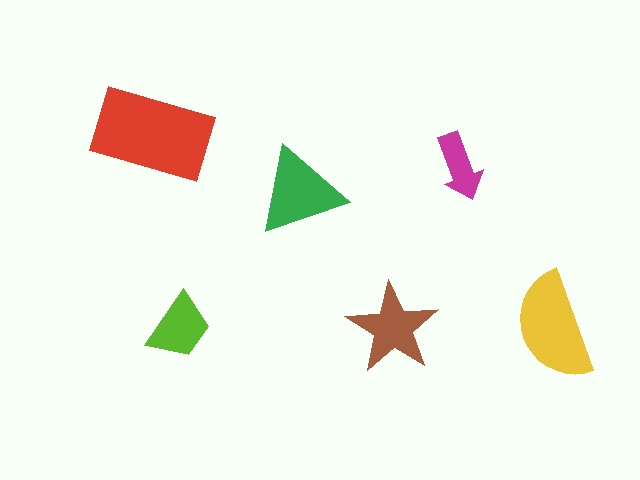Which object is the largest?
The red rectangle.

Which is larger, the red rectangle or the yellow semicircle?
The red rectangle.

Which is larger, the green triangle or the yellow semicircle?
The yellow semicircle.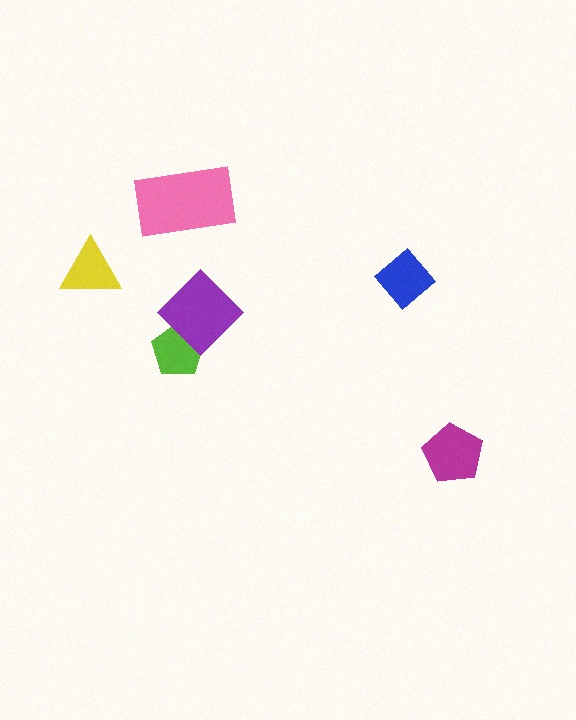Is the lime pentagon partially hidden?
Yes, it is partially covered by another shape.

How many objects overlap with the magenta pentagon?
0 objects overlap with the magenta pentagon.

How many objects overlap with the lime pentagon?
1 object overlaps with the lime pentagon.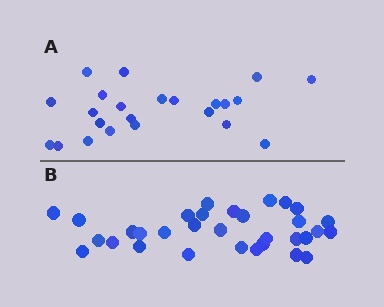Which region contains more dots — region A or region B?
Region B (the bottom region) has more dots.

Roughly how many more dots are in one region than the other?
Region B has roughly 8 or so more dots than region A.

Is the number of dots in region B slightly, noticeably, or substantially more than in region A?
Region B has noticeably more, but not dramatically so. The ratio is roughly 1.4 to 1.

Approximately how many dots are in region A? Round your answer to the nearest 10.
About 20 dots. (The exact count is 23, which rounds to 20.)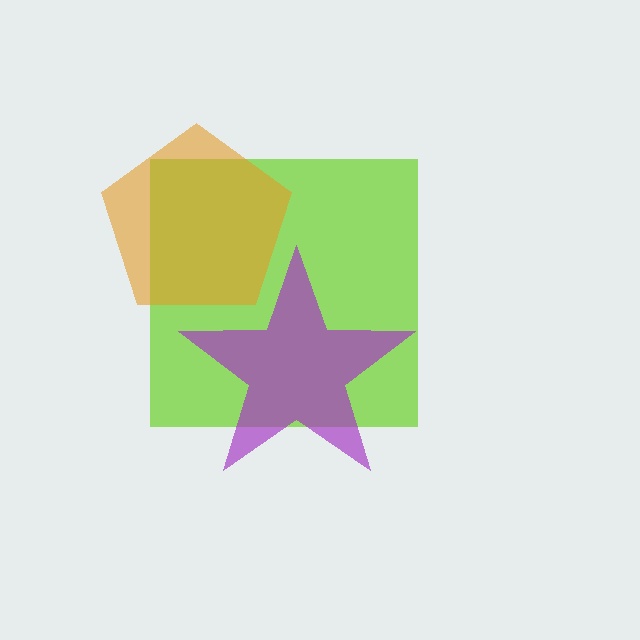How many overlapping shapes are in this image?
There are 3 overlapping shapes in the image.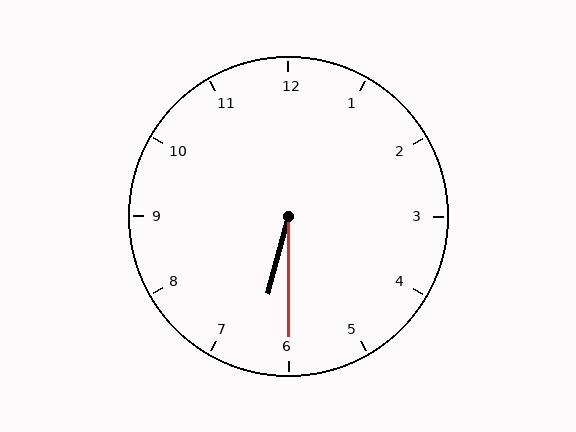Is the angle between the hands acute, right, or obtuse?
It is acute.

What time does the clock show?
6:30.